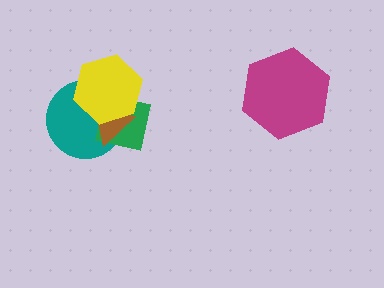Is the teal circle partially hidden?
Yes, it is partially covered by another shape.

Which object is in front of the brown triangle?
The yellow hexagon is in front of the brown triangle.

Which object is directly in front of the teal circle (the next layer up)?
The green square is directly in front of the teal circle.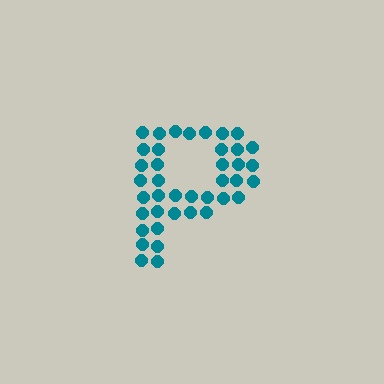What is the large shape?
The large shape is the letter P.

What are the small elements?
The small elements are circles.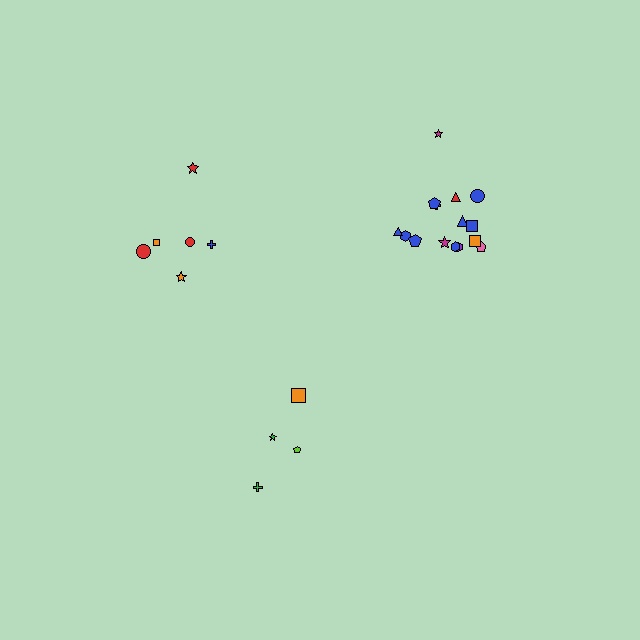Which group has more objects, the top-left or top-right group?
The top-right group.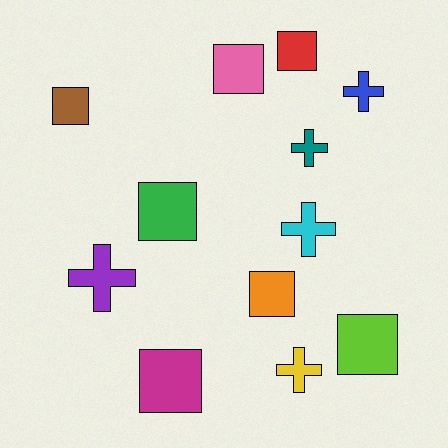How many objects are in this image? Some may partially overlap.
There are 12 objects.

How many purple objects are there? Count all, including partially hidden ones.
There is 1 purple object.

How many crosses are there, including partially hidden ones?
There are 5 crosses.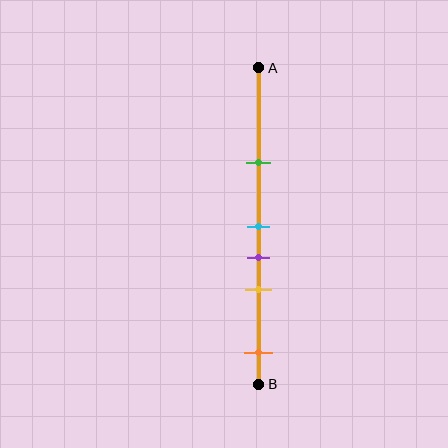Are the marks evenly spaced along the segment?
No, the marks are not evenly spaced.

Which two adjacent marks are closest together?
The cyan and purple marks are the closest adjacent pair.